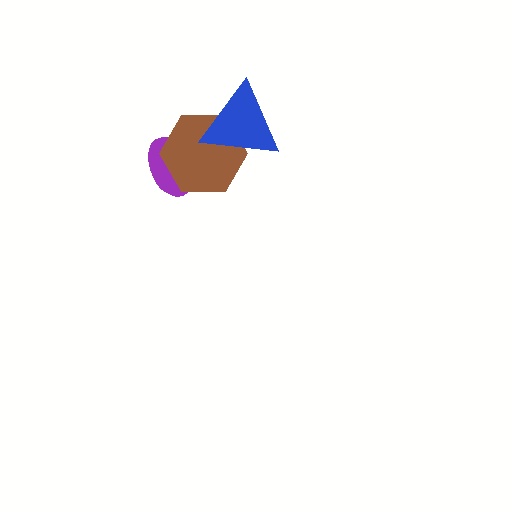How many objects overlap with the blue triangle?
1 object overlaps with the blue triangle.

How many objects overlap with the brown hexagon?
2 objects overlap with the brown hexagon.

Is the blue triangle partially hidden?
No, no other shape covers it.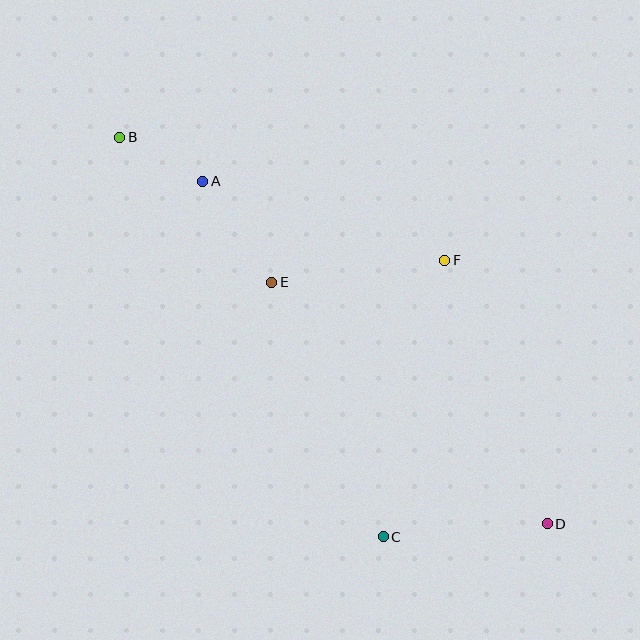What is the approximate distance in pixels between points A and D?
The distance between A and D is approximately 486 pixels.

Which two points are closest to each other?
Points A and B are closest to each other.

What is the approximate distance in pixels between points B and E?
The distance between B and E is approximately 210 pixels.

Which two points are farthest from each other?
Points B and D are farthest from each other.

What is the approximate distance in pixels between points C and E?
The distance between C and E is approximately 278 pixels.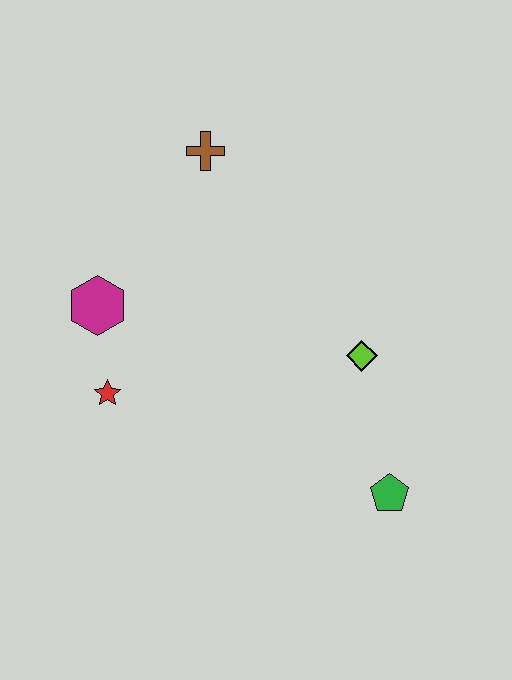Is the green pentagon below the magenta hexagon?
Yes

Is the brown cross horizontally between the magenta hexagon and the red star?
No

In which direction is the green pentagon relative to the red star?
The green pentagon is to the right of the red star.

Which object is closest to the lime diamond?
The green pentagon is closest to the lime diamond.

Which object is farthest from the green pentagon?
The brown cross is farthest from the green pentagon.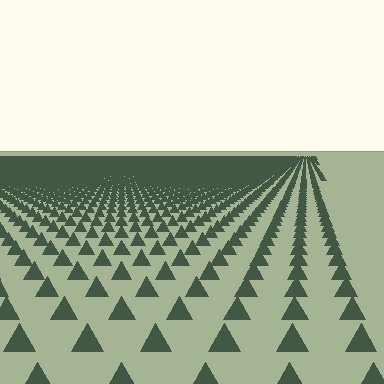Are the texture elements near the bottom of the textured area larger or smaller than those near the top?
Larger. Near the bottom, elements are closer to the viewer and appear at a bigger on-screen size.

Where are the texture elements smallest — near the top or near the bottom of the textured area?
Near the top.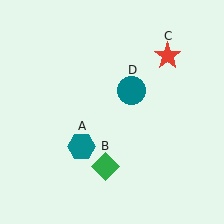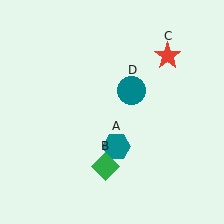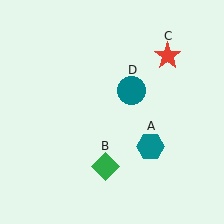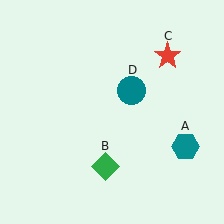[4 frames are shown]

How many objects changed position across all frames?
1 object changed position: teal hexagon (object A).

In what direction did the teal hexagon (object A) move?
The teal hexagon (object A) moved right.